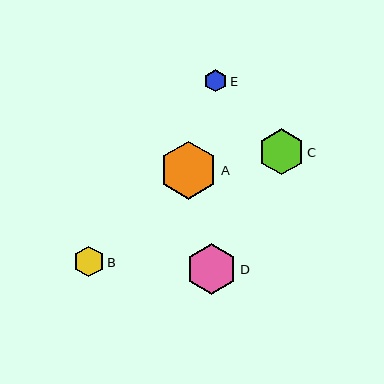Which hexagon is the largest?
Hexagon A is the largest with a size of approximately 58 pixels.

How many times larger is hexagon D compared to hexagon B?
Hexagon D is approximately 1.6 times the size of hexagon B.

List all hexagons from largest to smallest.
From largest to smallest: A, D, C, B, E.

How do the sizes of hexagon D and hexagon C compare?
Hexagon D and hexagon C are approximately the same size.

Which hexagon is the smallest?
Hexagon E is the smallest with a size of approximately 22 pixels.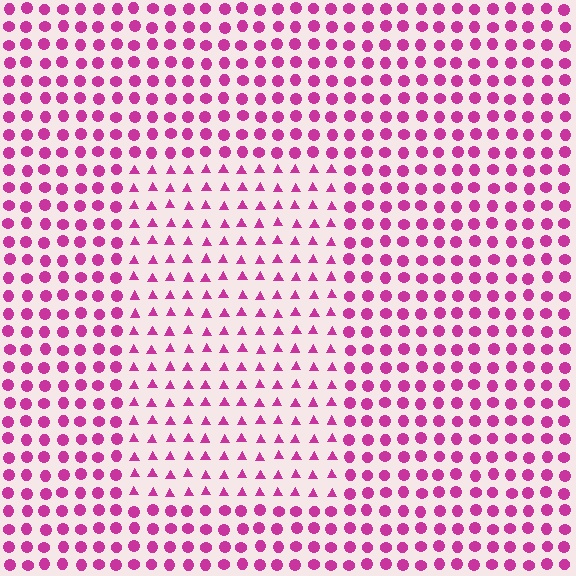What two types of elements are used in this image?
The image uses triangles inside the rectangle region and circles outside it.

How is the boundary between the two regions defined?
The boundary is defined by a change in element shape: triangles inside vs. circles outside. All elements share the same color and spacing.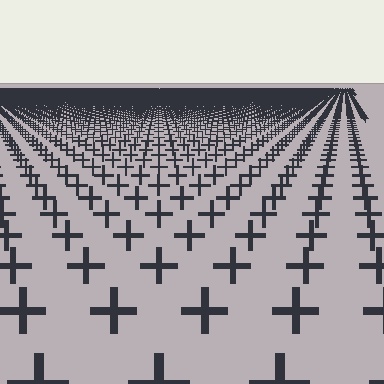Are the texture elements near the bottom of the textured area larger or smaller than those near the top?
Larger. Near the bottom, elements are closer to the viewer and appear at a bigger on-screen size.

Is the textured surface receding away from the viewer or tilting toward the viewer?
The surface is receding away from the viewer. Texture elements get smaller and denser toward the top.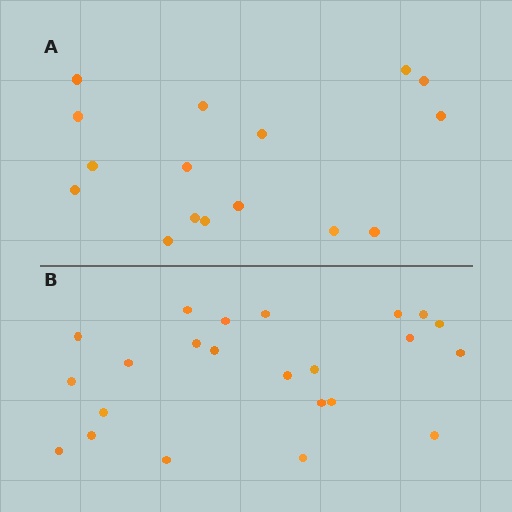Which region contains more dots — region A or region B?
Region B (the bottom region) has more dots.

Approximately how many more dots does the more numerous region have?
Region B has roughly 8 or so more dots than region A.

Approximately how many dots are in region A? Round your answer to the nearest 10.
About 20 dots. (The exact count is 16, which rounds to 20.)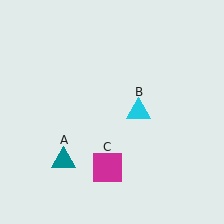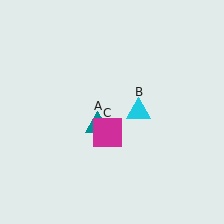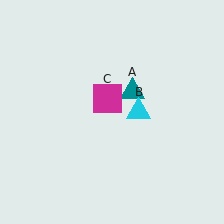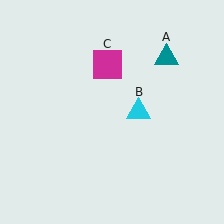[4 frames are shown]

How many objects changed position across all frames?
2 objects changed position: teal triangle (object A), magenta square (object C).